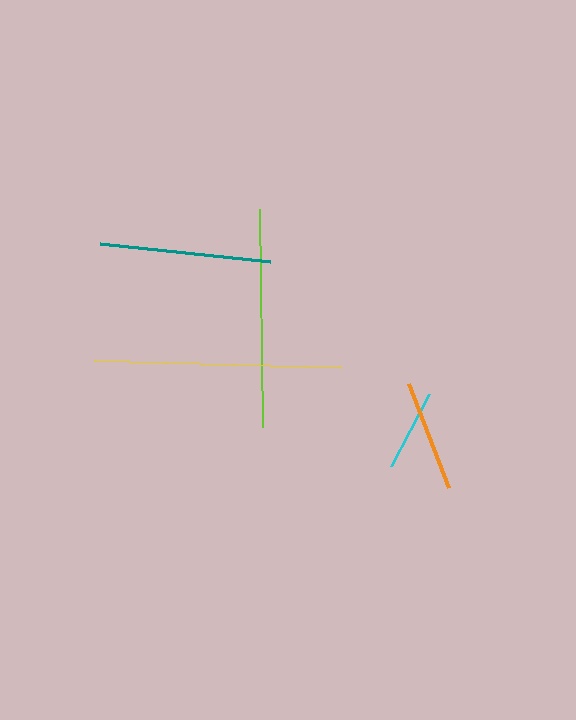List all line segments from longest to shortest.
From longest to shortest: yellow, lime, teal, orange, cyan.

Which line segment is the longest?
The yellow line is the longest at approximately 247 pixels.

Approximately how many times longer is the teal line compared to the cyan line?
The teal line is approximately 2.1 times the length of the cyan line.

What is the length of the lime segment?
The lime segment is approximately 219 pixels long.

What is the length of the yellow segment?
The yellow segment is approximately 247 pixels long.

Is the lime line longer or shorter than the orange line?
The lime line is longer than the orange line.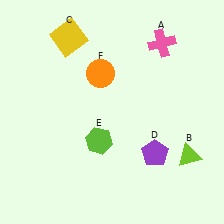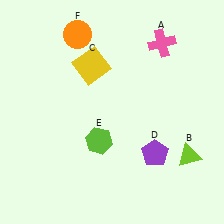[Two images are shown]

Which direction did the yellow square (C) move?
The yellow square (C) moved down.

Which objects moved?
The objects that moved are: the yellow square (C), the orange circle (F).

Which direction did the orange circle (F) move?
The orange circle (F) moved up.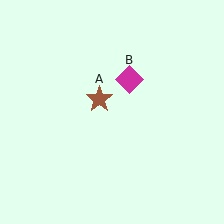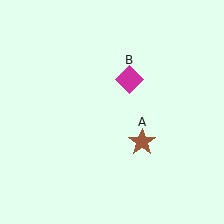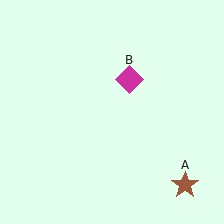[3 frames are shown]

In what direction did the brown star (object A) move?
The brown star (object A) moved down and to the right.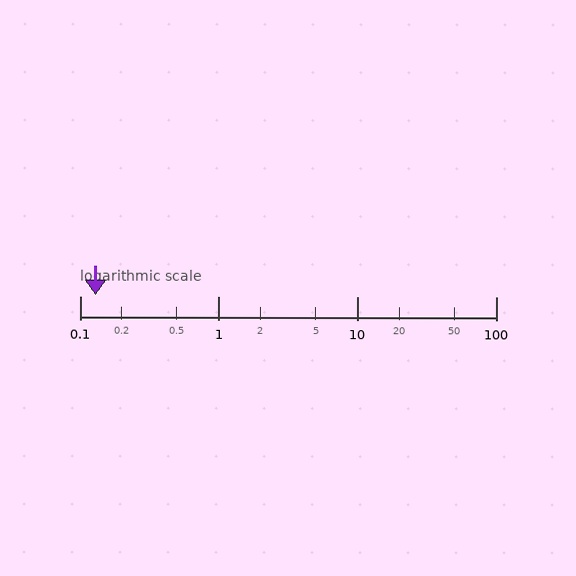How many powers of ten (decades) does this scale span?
The scale spans 3 decades, from 0.1 to 100.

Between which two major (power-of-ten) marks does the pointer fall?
The pointer is between 0.1 and 1.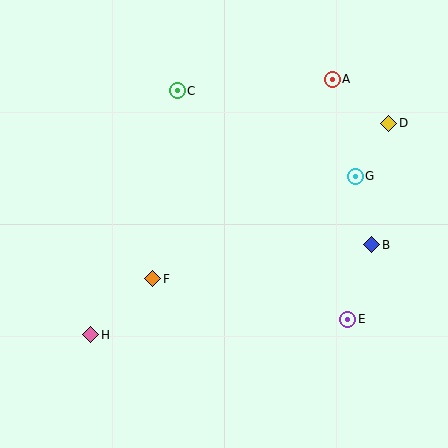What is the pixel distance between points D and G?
The distance between D and G is 63 pixels.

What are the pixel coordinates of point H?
Point H is at (91, 335).